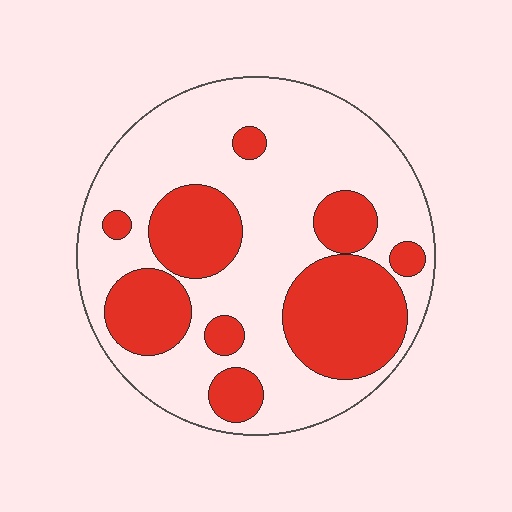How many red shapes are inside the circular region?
9.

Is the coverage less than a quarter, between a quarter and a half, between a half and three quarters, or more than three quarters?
Between a quarter and a half.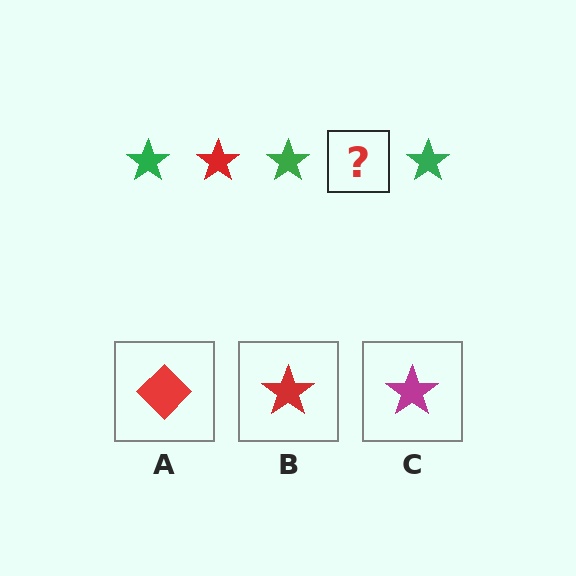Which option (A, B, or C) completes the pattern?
B.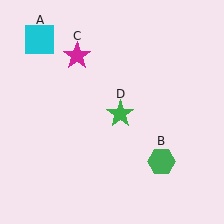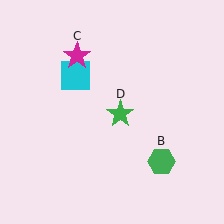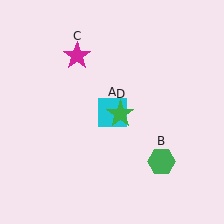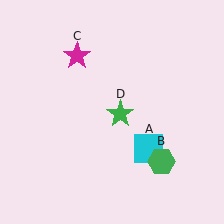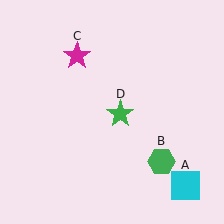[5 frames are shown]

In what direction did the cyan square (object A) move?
The cyan square (object A) moved down and to the right.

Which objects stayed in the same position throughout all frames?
Green hexagon (object B) and magenta star (object C) and green star (object D) remained stationary.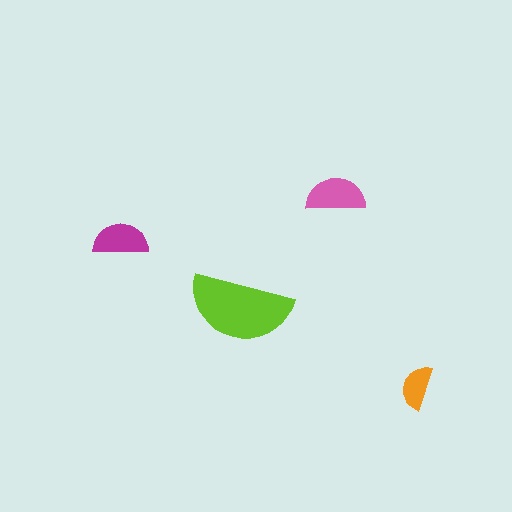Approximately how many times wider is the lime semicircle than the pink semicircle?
About 1.5 times wider.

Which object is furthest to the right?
The orange semicircle is rightmost.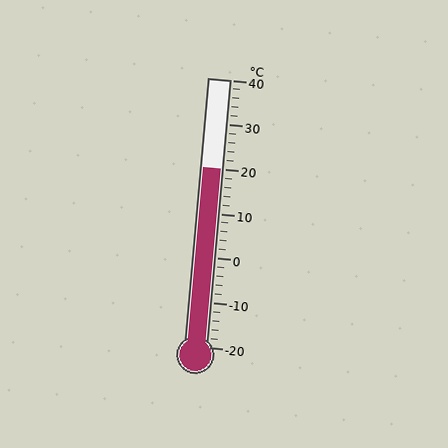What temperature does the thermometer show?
The thermometer shows approximately 20°C.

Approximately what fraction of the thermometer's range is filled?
The thermometer is filled to approximately 65% of its range.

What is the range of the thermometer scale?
The thermometer scale ranges from -20°C to 40°C.